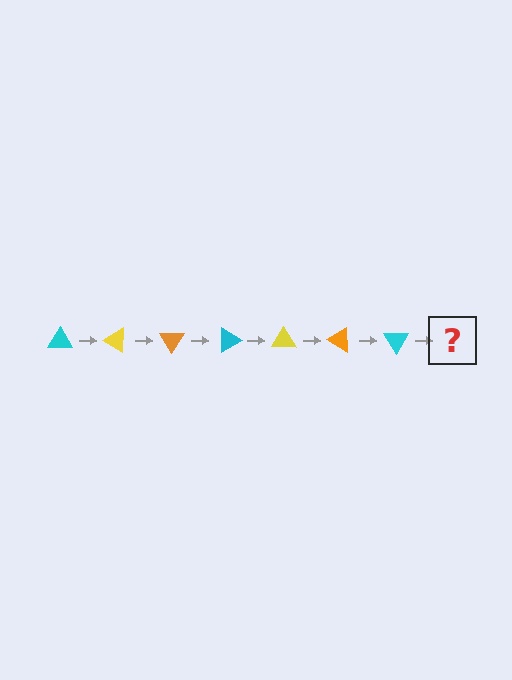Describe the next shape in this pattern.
It should be a yellow triangle, rotated 210 degrees from the start.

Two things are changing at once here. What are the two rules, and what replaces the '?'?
The two rules are that it rotates 30 degrees each step and the color cycles through cyan, yellow, and orange. The '?' should be a yellow triangle, rotated 210 degrees from the start.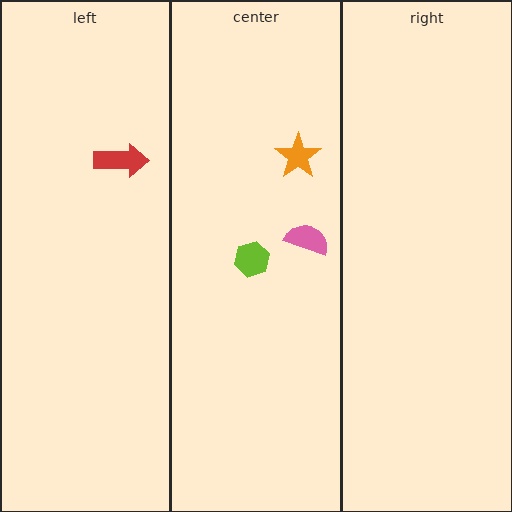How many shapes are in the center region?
3.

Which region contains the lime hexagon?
The center region.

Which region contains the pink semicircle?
The center region.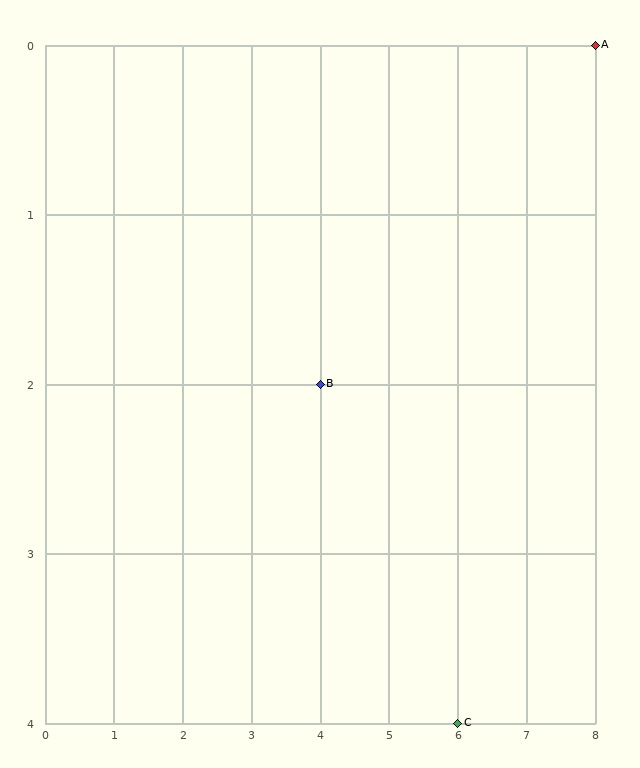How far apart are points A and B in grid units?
Points A and B are 4 columns and 2 rows apart (about 4.5 grid units diagonally).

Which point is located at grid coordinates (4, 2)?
Point B is at (4, 2).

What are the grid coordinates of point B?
Point B is at grid coordinates (4, 2).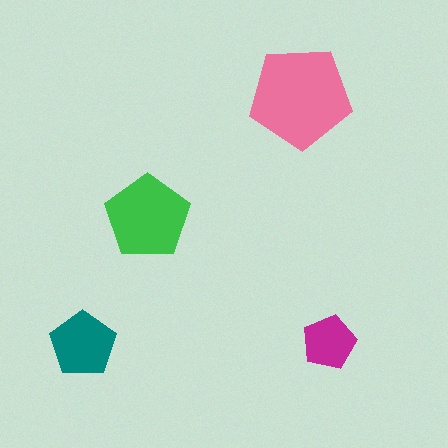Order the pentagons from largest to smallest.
the pink one, the green one, the teal one, the magenta one.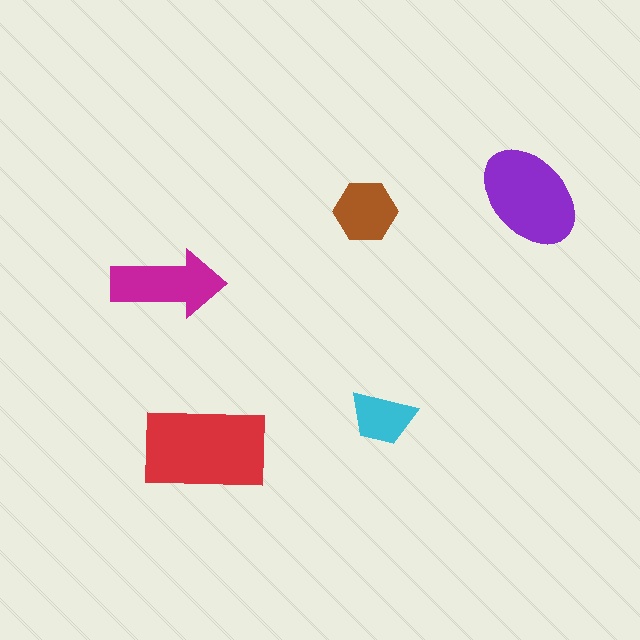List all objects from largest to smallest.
The red rectangle, the purple ellipse, the magenta arrow, the brown hexagon, the cyan trapezoid.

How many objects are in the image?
There are 5 objects in the image.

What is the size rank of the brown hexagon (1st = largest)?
4th.